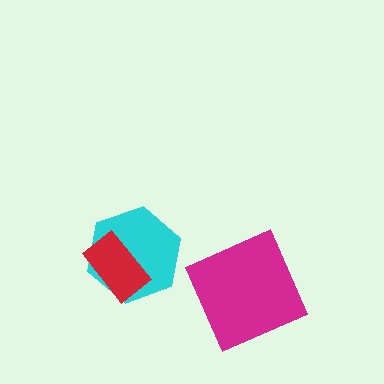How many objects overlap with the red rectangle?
1 object overlaps with the red rectangle.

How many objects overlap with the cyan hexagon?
1 object overlaps with the cyan hexagon.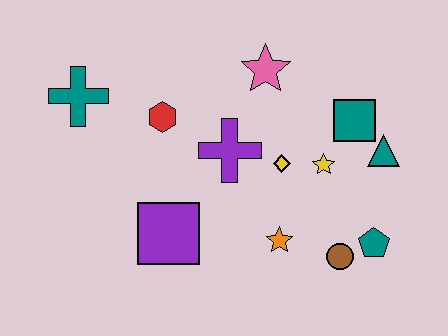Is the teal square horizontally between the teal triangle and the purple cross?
Yes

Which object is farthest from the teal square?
The teal cross is farthest from the teal square.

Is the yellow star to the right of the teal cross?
Yes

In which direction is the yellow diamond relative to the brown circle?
The yellow diamond is above the brown circle.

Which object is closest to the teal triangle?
The teal square is closest to the teal triangle.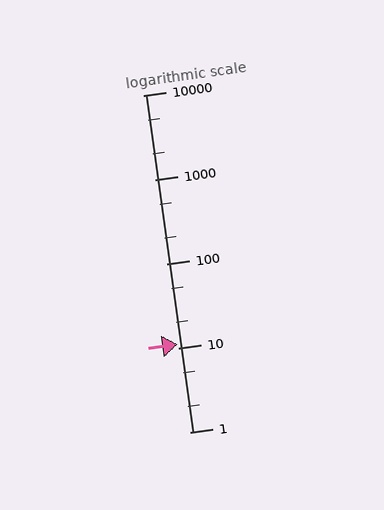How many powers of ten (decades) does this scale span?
The scale spans 4 decades, from 1 to 10000.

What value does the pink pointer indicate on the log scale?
The pointer indicates approximately 11.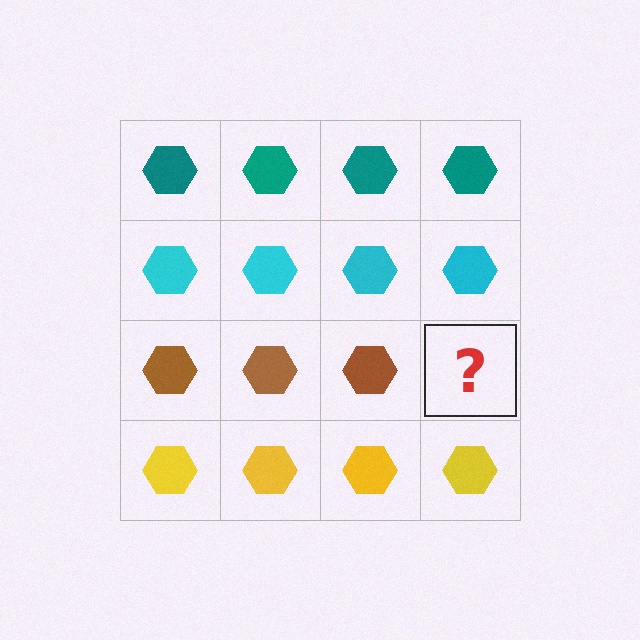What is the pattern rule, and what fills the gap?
The rule is that each row has a consistent color. The gap should be filled with a brown hexagon.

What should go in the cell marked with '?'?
The missing cell should contain a brown hexagon.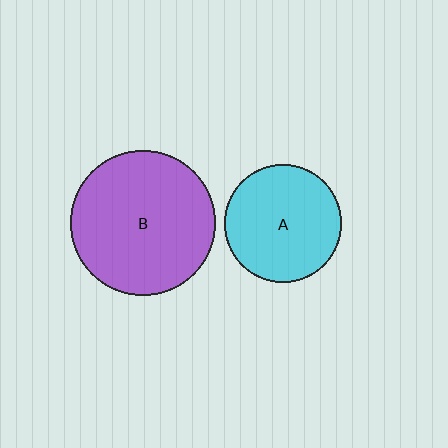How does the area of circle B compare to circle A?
Approximately 1.5 times.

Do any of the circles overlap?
No, none of the circles overlap.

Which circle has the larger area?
Circle B (purple).